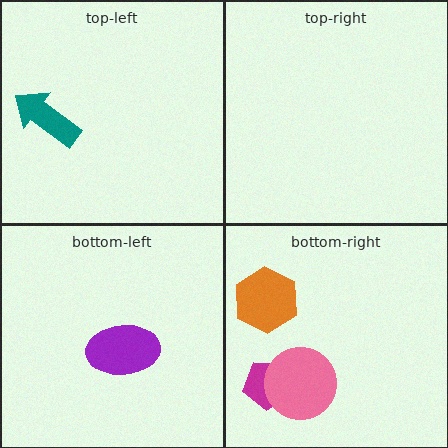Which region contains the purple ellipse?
The bottom-left region.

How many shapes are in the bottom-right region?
3.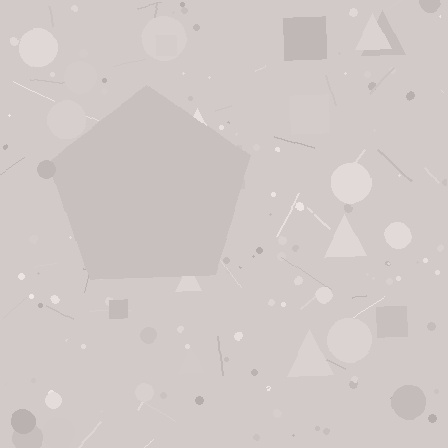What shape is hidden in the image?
A pentagon is hidden in the image.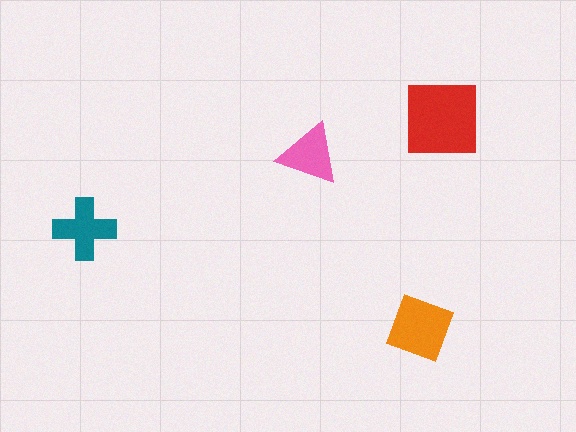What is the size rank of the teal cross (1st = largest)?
3rd.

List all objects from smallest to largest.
The pink triangle, the teal cross, the orange diamond, the red square.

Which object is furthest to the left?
The teal cross is leftmost.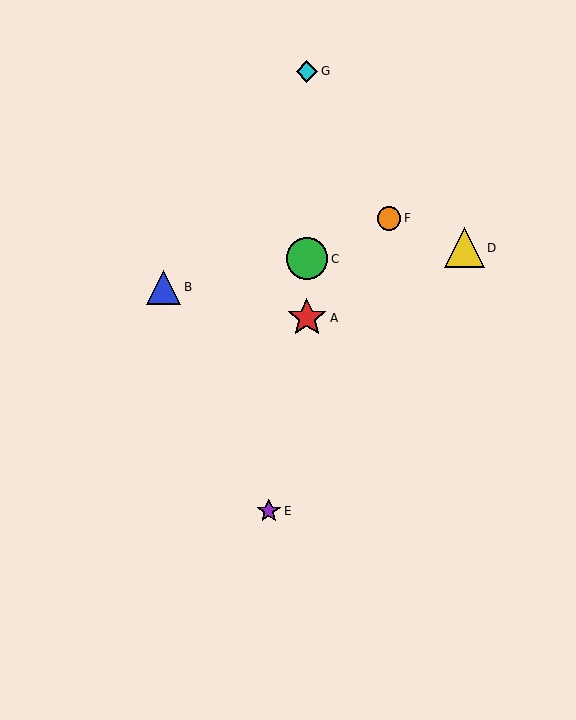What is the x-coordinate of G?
Object G is at x≈307.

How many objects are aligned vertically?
3 objects (A, C, G) are aligned vertically.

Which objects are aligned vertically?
Objects A, C, G are aligned vertically.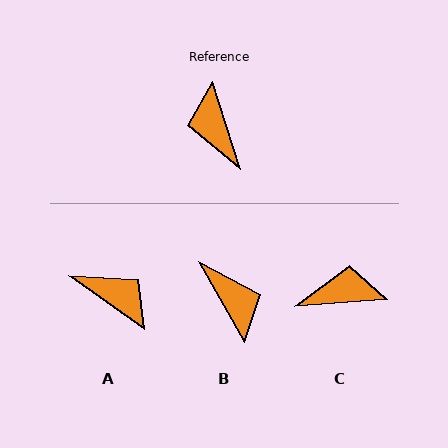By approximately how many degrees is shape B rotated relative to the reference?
Approximately 169 degrees clockwise.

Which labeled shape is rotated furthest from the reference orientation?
B, about 169 degrees away.